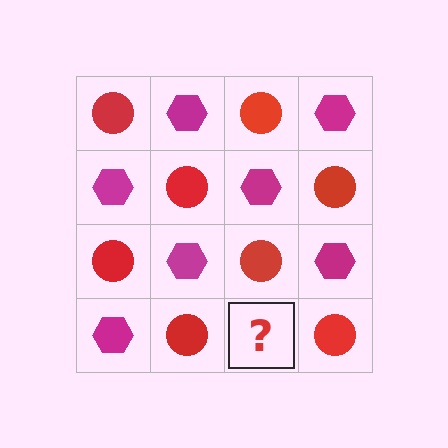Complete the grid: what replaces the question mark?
The question mark should be replaced with a magenta hexagon.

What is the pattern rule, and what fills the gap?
The rule is that it alternates red circle and magenta hexagon in a checkerboard pattern. The gap should be filled with a magenta hexagon.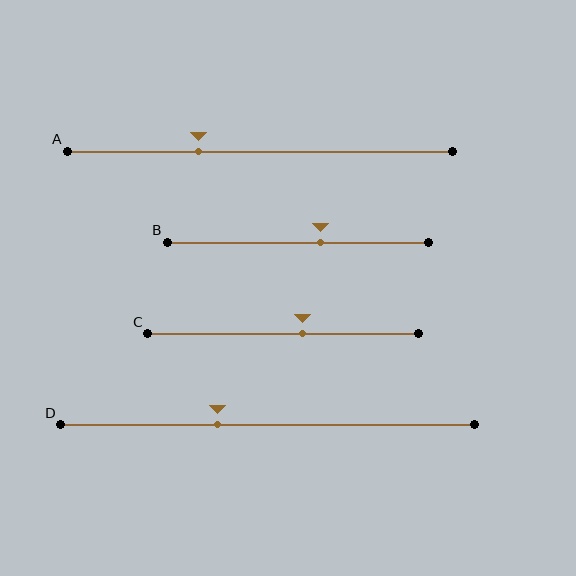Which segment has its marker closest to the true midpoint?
Segment C has its marker closest to the true midpoint.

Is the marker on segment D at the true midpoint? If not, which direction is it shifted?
No, the marker on segment D is shifted to the left by about 12% of the segment length.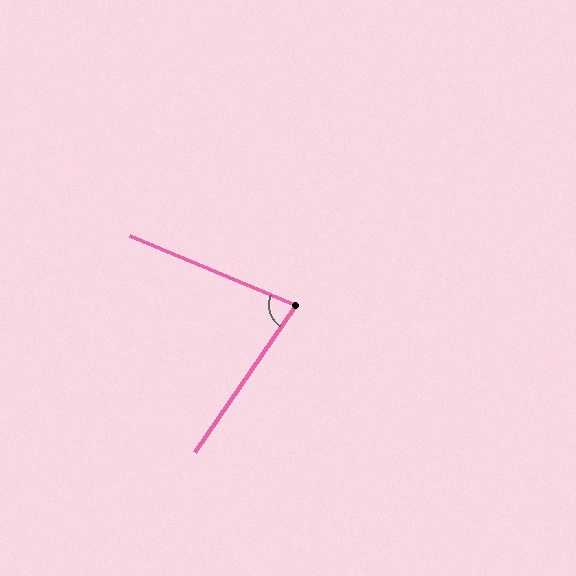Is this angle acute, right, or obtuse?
It is acute.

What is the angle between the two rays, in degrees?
Approximately 78 degrees.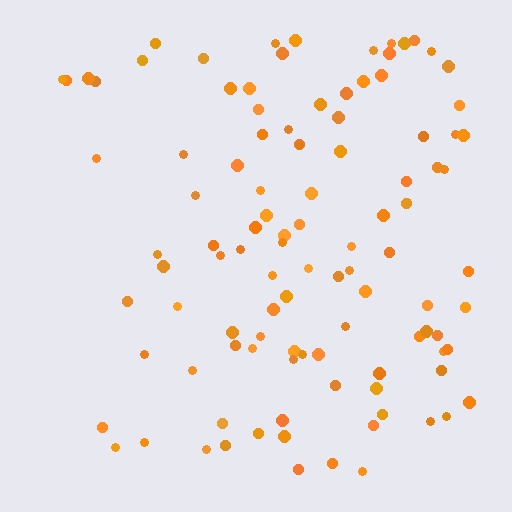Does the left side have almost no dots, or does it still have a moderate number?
Still a moderate number, just noticeably fewer than the right.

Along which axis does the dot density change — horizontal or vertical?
Horizontal.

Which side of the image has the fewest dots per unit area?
The left.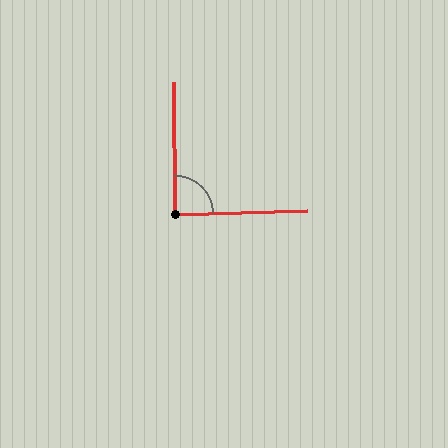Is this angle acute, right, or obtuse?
It is approximately a right angle.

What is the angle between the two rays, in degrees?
Approximately 89 degrees.